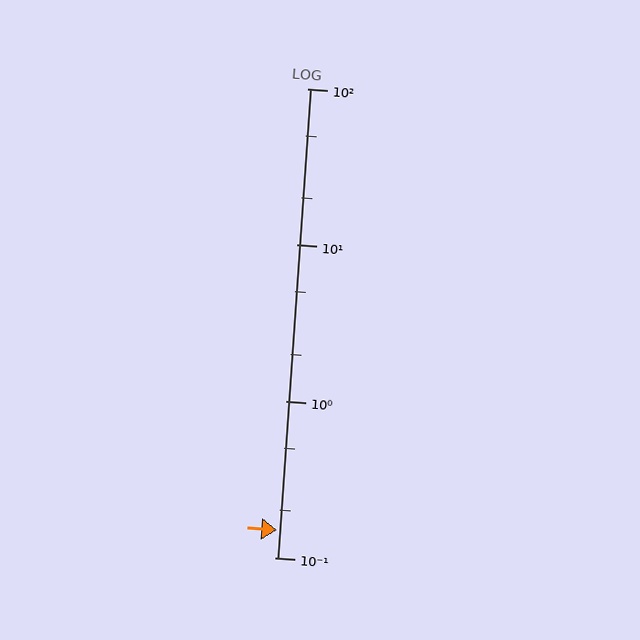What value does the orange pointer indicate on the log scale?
The pointer indicates approximately 0.15.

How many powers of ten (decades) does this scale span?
The scale spans 3 decades, from 0.1 to 100.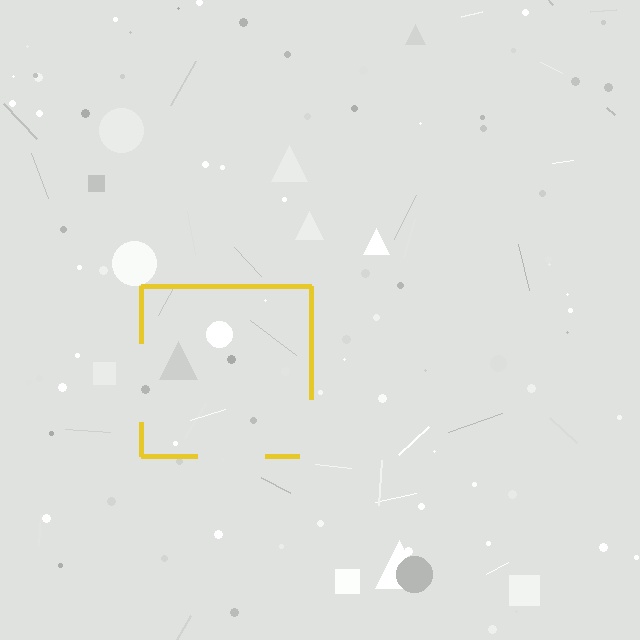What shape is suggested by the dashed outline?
The dashed outline suggests a square.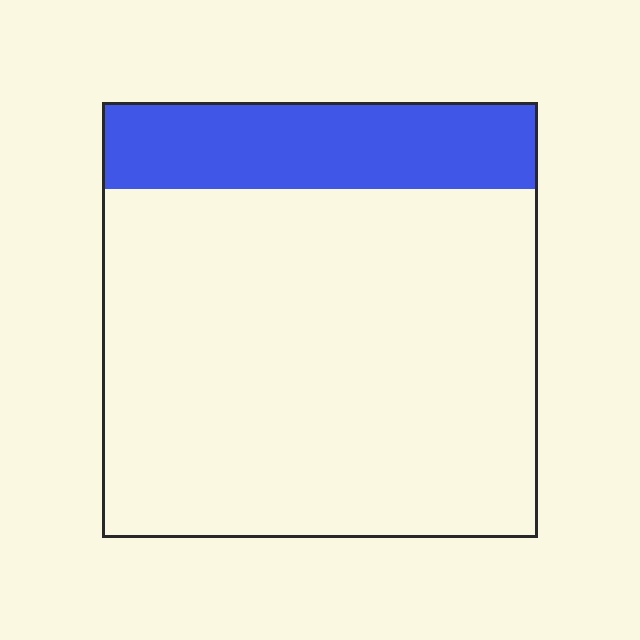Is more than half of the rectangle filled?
No.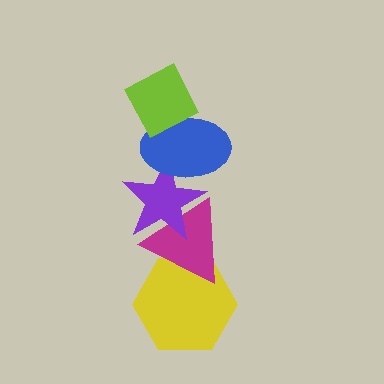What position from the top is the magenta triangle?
The magenta triangle is 4th from the top.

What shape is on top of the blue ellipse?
The lime diamond is on top of the blue ellipse.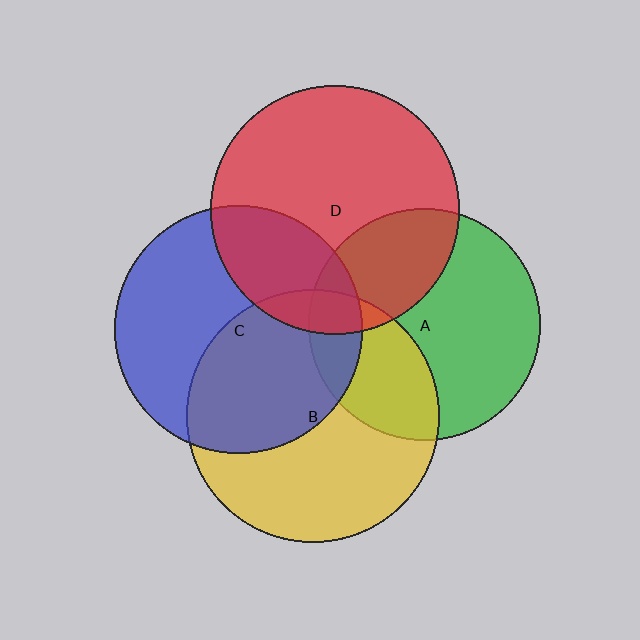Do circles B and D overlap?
Yes.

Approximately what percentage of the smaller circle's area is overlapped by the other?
Approximately 10%.